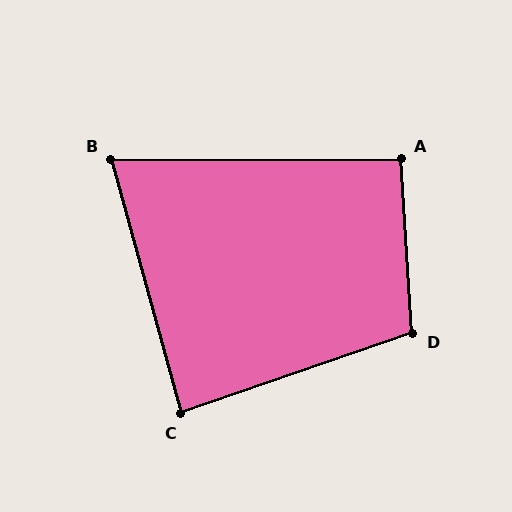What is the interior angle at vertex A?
Approximately 94 degrees (approximately right).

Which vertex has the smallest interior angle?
B, at approximately 75 degrees.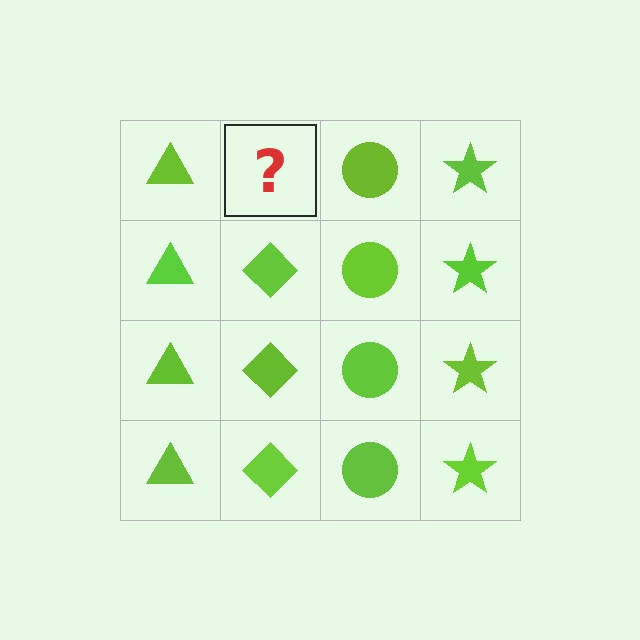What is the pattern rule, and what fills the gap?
The rule is that each column has a consistent shape. The gap should be filled with a lime diamond.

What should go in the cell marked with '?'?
The missing cell should contain a lime diamond.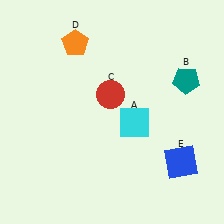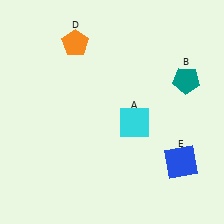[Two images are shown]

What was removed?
The red circle (C) was removed in Image 2.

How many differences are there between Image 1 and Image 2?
There is 1 difference between the two images.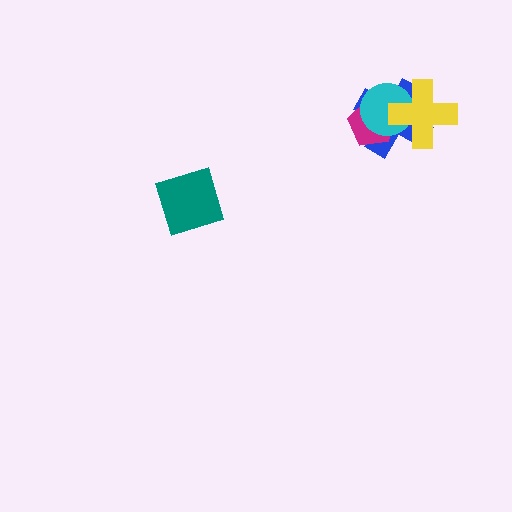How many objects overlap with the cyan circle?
3 objects overlap with the cyan circle.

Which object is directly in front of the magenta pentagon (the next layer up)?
The cyan circle is directly in front of the magenta pentagon.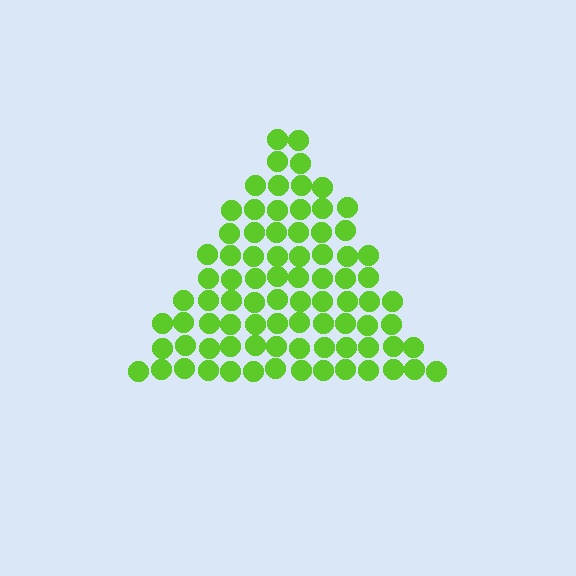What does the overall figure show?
The overall figure shows a triangle.